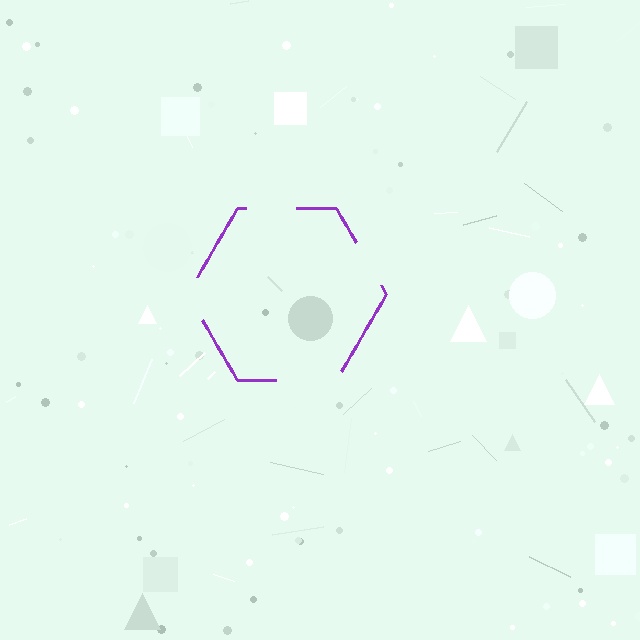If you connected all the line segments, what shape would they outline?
They would outline a hexagon.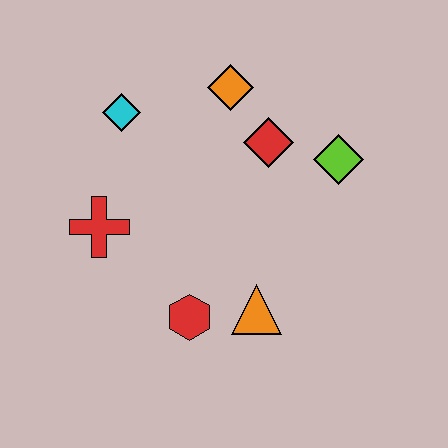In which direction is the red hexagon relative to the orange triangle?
The red hexagon is to the left of the orange triangle.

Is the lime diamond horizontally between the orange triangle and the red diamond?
No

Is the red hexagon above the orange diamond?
No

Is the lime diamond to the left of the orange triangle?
No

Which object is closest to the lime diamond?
The red diamond is closest to the lime diamond.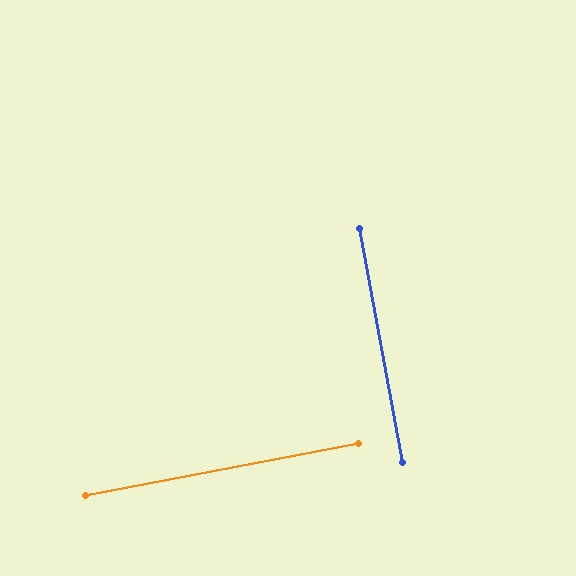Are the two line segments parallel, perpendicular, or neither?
Perpendicular — they meet at approximately 90°.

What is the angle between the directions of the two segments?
Approximately 90 degrees.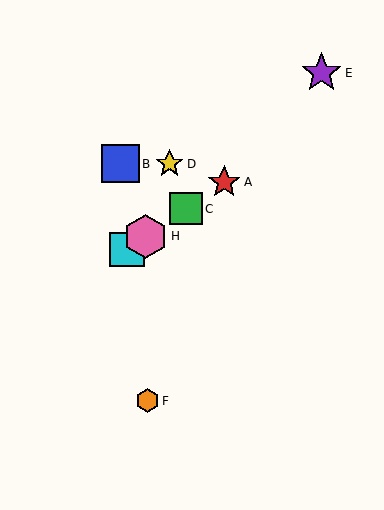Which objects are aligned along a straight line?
Objects A, C, G, H are aligned along a straight line.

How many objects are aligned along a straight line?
4 objects (A, C, G, H) are aligned along a straight line.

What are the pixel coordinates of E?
Object E is at (322, 73).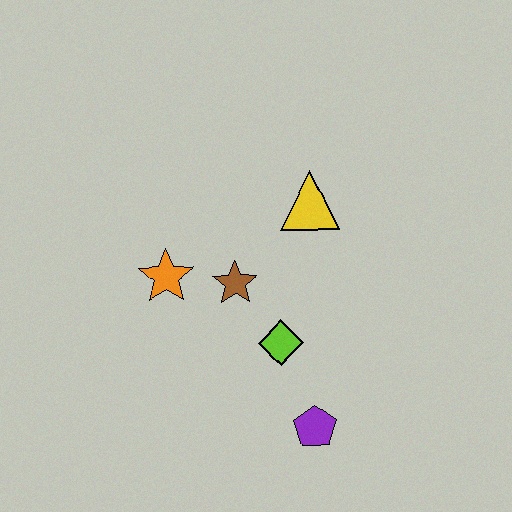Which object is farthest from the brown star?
The purple pentagon is farthest from the brown star.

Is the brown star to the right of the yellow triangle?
No